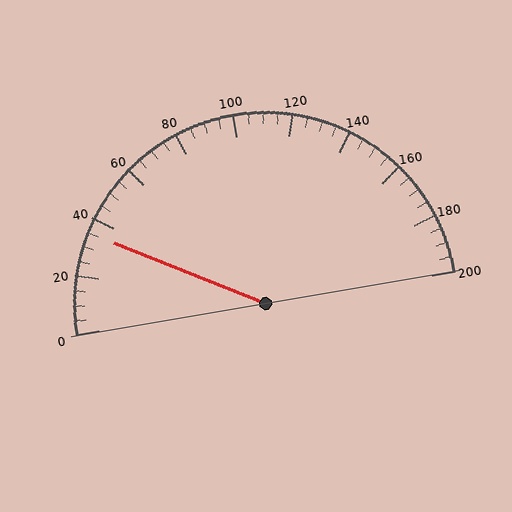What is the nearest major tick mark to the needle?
The nearest major tick mark is 40.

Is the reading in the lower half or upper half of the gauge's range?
The reading is in the lower half of the range (0 to 200).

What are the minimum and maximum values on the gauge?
The gauge ranges from 0 to 200.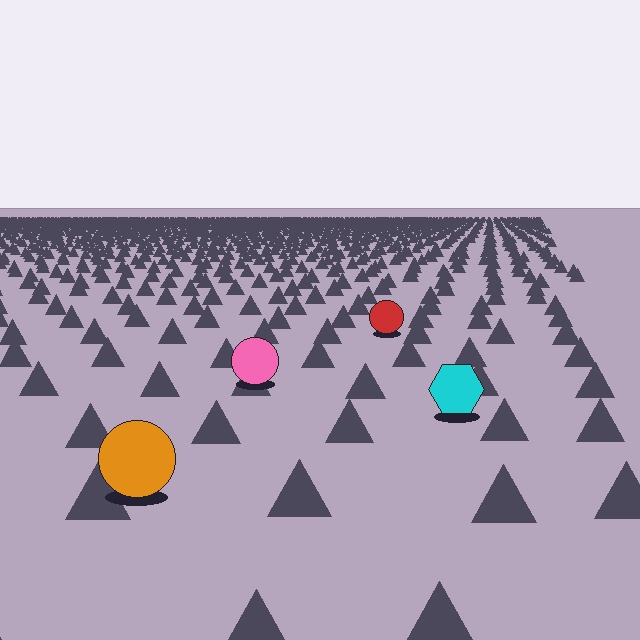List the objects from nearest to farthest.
From nearest to farthest: the orange circle, the cyan hexagon, the pink circle, the red circle.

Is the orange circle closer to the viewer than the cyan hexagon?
Yes. The orange circle is closer — you can tell from the texture gradient: the ground texture is coarser near it.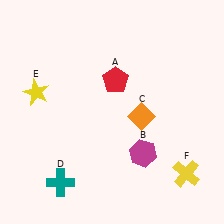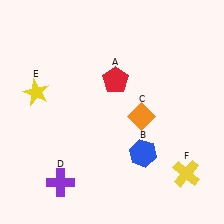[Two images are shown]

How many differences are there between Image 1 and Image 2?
There are 2 differences between the two images.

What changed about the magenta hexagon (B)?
In Image 1, B is magenta. In Image 2, it changed to blue.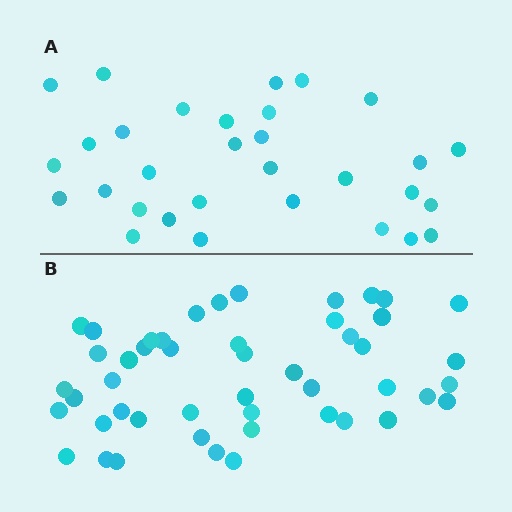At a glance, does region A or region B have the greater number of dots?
Region B (the bottom region) has more dots.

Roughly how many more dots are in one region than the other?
Region B has approximately 15 more dots than region A.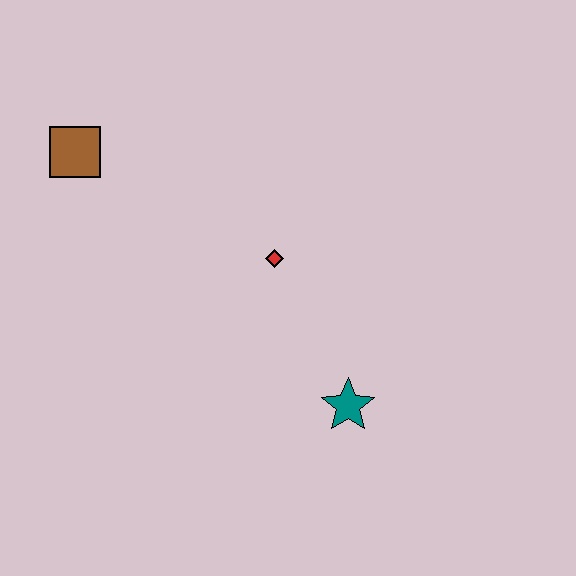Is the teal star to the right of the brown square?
Yes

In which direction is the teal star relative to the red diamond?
The teal star is below the red diamond.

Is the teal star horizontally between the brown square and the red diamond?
No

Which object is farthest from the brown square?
The teal star is farthest from the brown square.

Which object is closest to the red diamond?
The teal star is closest to the red diamond.